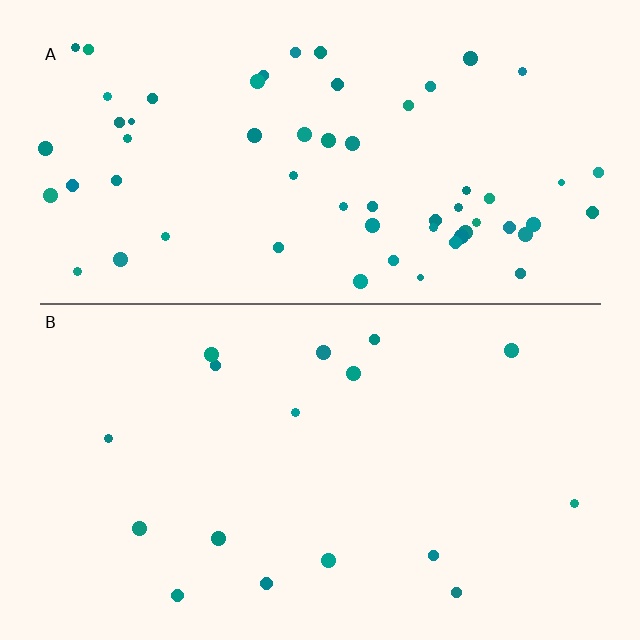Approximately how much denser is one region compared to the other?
Approximately 3.6× — region A over region B.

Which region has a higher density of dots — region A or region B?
A (the top).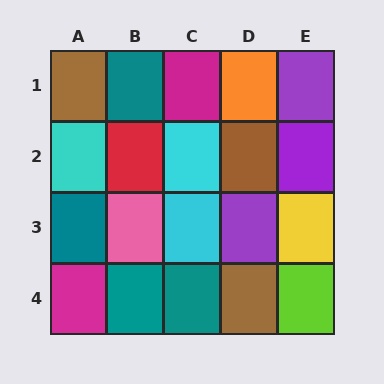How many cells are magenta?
2 cells are magenta.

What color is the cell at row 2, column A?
Cyan.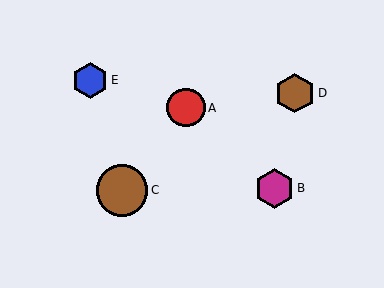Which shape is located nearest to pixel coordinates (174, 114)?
The red circle (labeled A) at (186, 108) is nearest to that location.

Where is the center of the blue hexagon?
The center of the blue hexagon is at (90, 80).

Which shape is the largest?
The brown circle (labeled C) is the largest.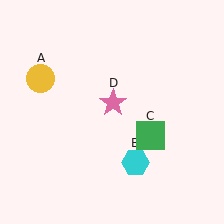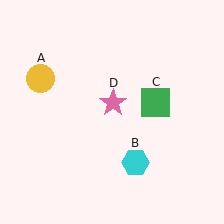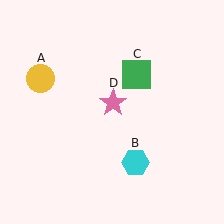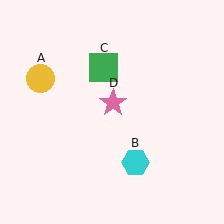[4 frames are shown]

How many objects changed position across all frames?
1 object changed position: green square (object C).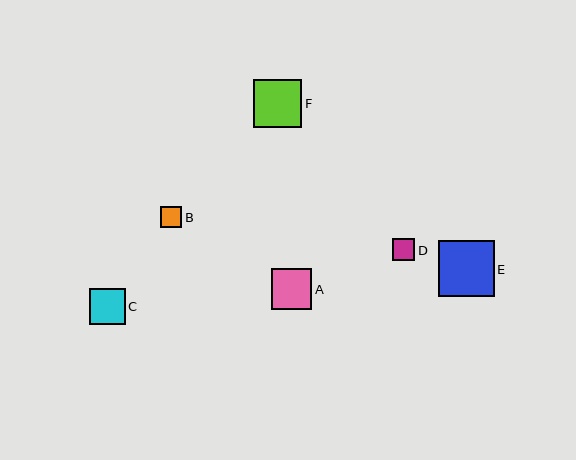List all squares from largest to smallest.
From largest to smallest: E, F, A, C, D, B.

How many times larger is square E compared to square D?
Square E is approximately 2.5 times the size of square D.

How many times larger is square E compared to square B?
Square E is approximately 2.7 times the size of square B.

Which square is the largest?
Square E is the largest with a size of approximately 55 pixels.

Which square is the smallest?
Square B is the smallest with a size of approximately 21 pixels.